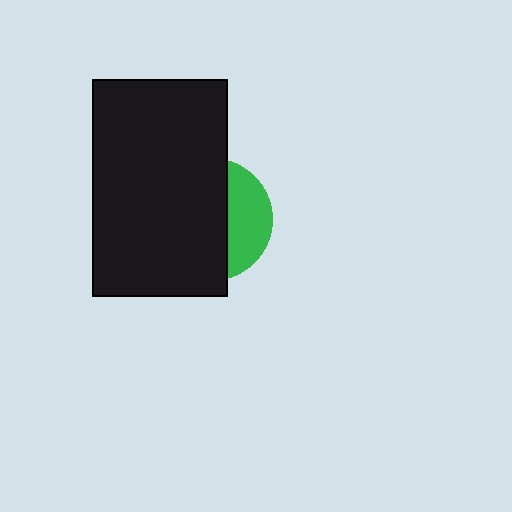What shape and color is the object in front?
The object in front is a black rectangle.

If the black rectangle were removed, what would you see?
You would see the complete green circle.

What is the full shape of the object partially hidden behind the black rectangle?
The partially hidden object is a green circle.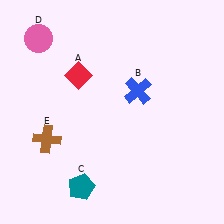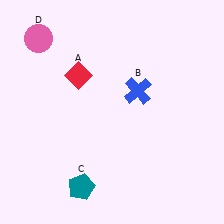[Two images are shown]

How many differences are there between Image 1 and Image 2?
There is 1 difference between the two images.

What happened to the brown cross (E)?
The brown cross (E) was removed in Image 2. It was in the bottom-left area of Image 1.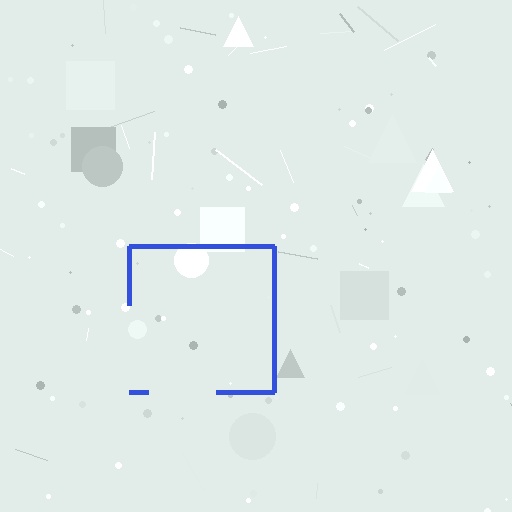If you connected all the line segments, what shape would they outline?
They would outline a square.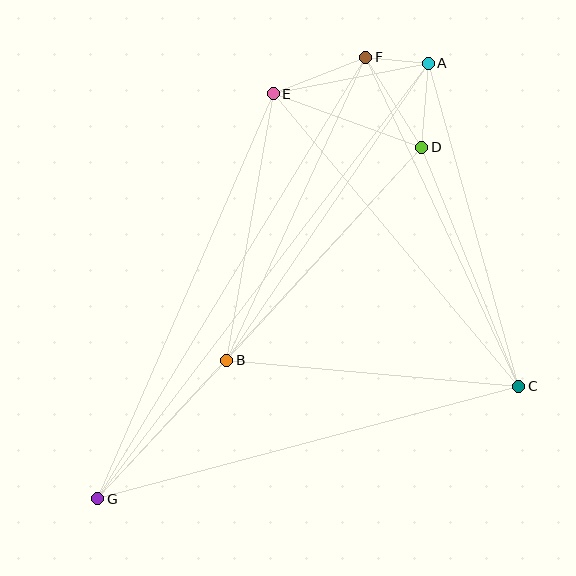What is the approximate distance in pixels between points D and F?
The distance between D and F is approximately 106 pixels.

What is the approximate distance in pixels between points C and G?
The distance between C and G is approximately 436 pixels.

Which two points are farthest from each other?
Points A and G are farthest from each other.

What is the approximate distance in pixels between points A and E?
The distance between A and E is approximately 158 pixels.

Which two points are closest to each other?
Points A and F are closest to each other.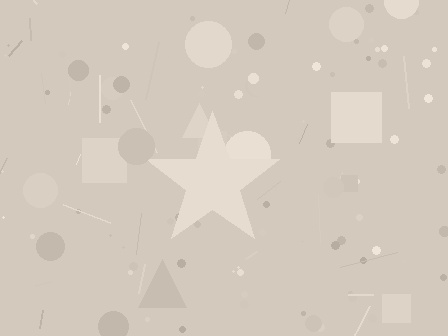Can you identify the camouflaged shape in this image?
The camouflaged shape is a star.